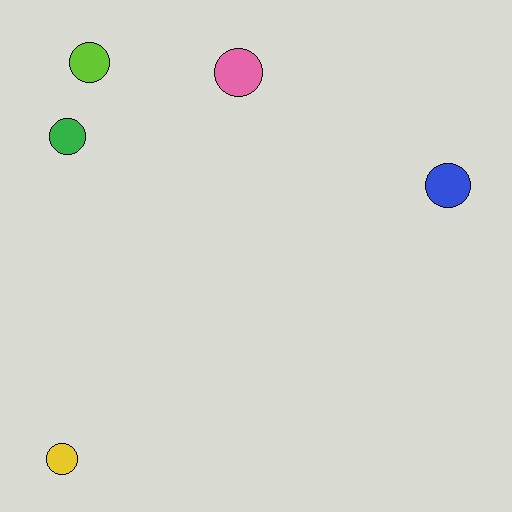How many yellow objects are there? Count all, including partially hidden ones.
There is 1 yellow object.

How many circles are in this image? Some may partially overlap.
There are 5 circles.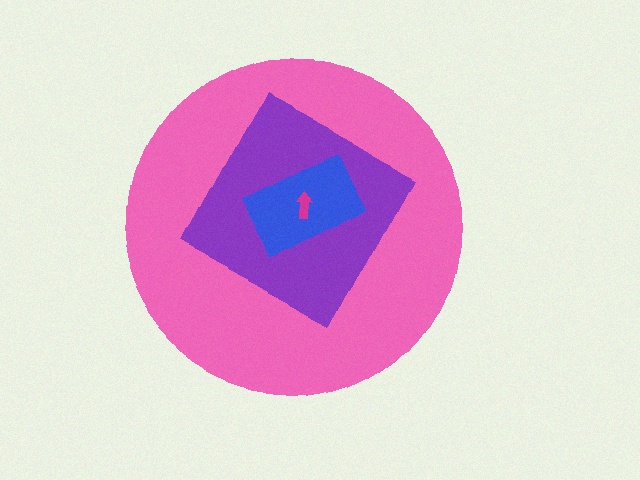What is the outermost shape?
The pink circle.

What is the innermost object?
The magenta arrow.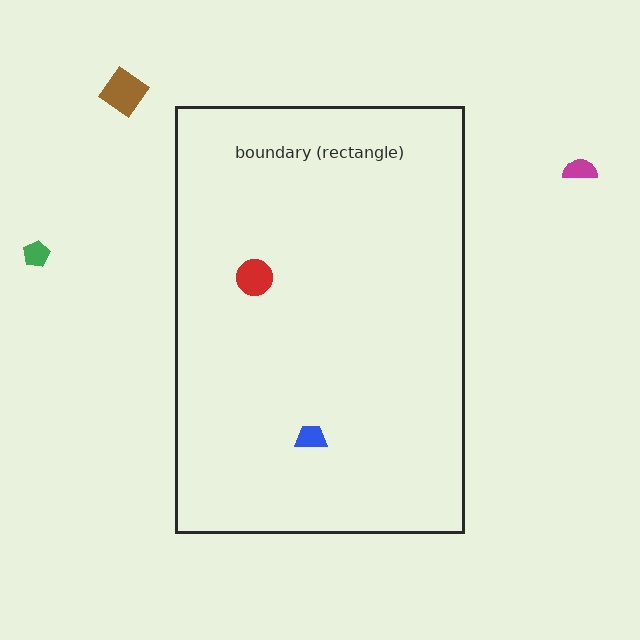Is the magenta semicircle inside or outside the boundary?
Outside.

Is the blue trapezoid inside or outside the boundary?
Inside.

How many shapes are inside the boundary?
2 inside, 3 outside.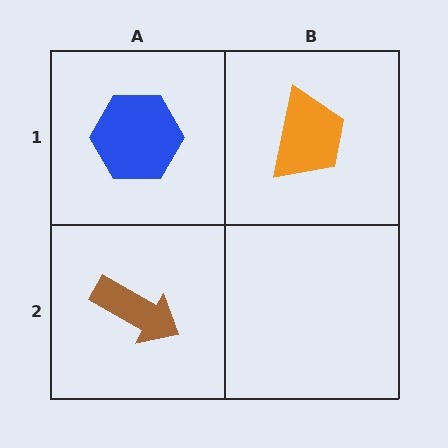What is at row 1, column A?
A blue hexagon.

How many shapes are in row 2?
1 shape.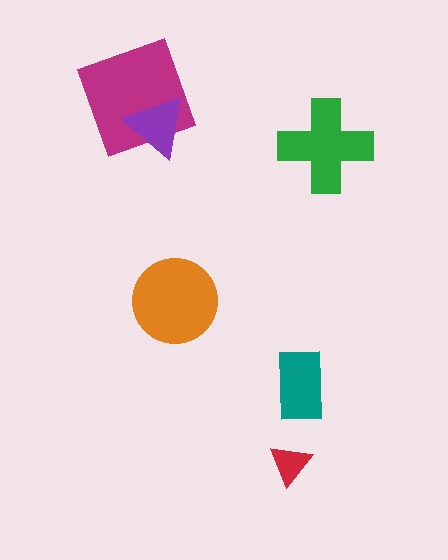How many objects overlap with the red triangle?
0 objects overlap with the red triangle.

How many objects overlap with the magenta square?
1 object overlaps with the magenta square.